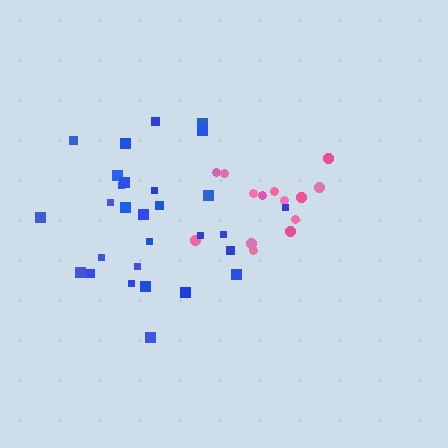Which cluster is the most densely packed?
Pink.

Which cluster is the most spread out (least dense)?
Blue.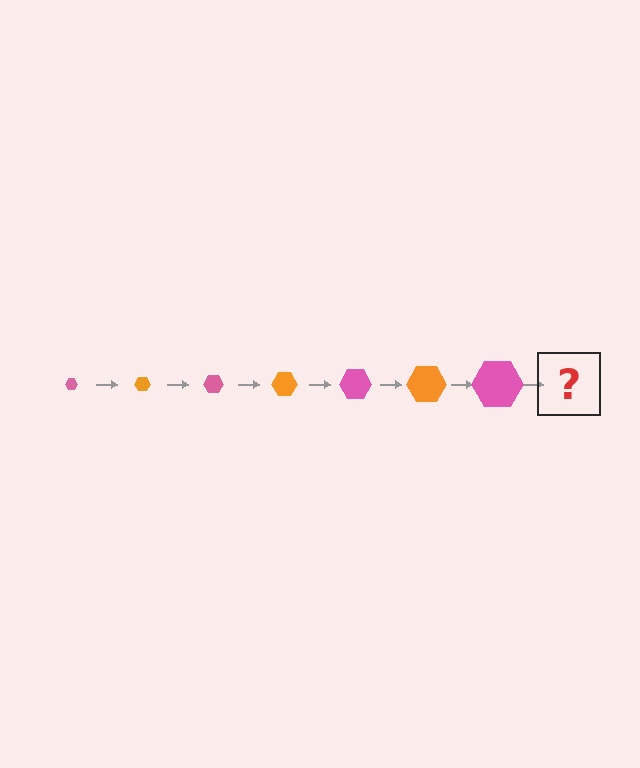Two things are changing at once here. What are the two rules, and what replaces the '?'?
The two rules are that the hexagon grows larger each step and the color cycles through pink and orange. The '?' should be an orange hexagon, larger than the previous one.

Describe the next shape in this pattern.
It should be an orange hexagon, larger than the previous one.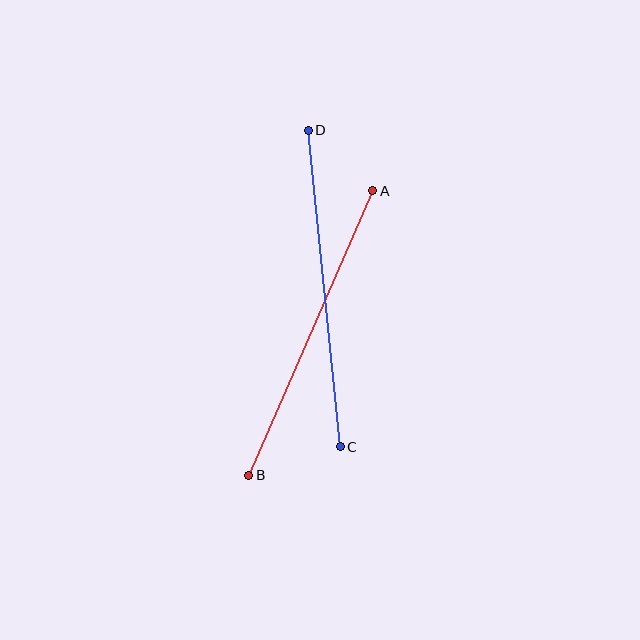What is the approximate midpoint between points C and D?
The midpoint is at approximately (324, 288) pixels.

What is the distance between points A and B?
The distance is approximately 310 pixels.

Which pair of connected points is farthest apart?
Points C and D are farthest apart.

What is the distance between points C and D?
The distance is approximately 318 pixels.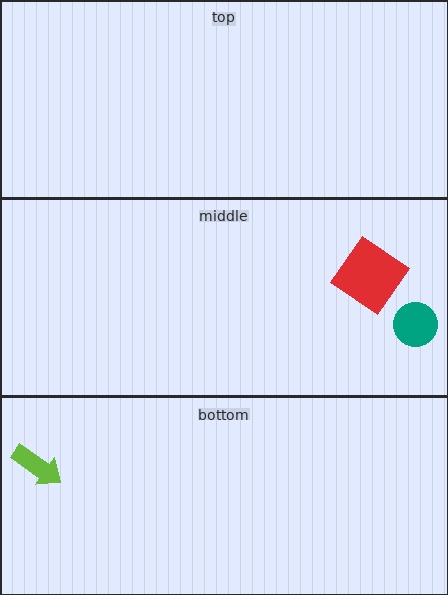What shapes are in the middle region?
The red diamond, the teal circle.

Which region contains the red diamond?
The middle region.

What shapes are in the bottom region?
The lime arrow.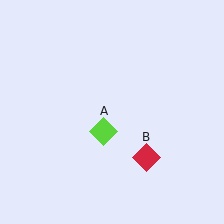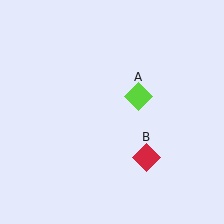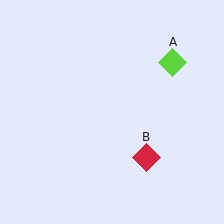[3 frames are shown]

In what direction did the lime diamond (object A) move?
The lime diamond (object A) moved up and to the right.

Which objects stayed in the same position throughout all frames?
Red diamond (object B) remained stationary.